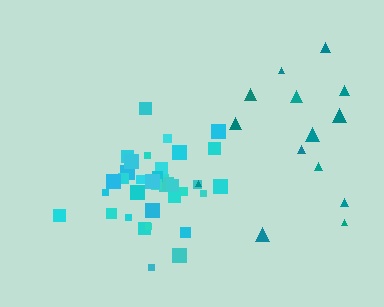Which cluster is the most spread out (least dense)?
Teal.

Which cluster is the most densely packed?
Cyan.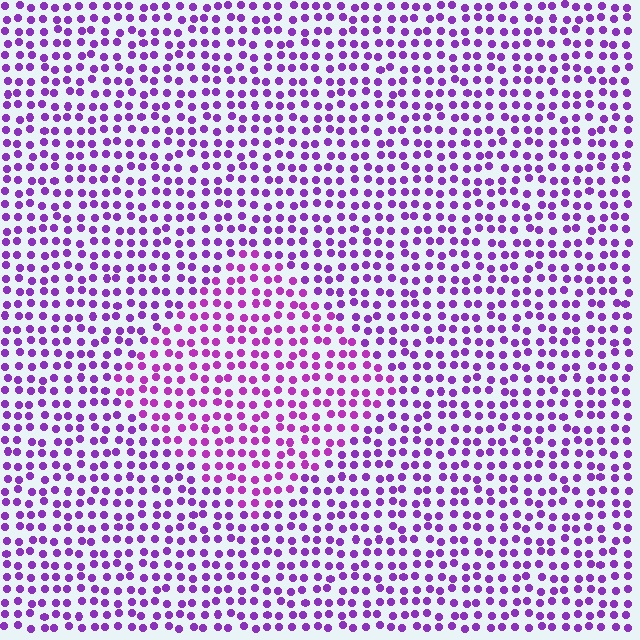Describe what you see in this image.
The image is filled with small purple elements in a uniform arrangement. A diamond-shaped region is visible where the elements are tinted to a slightly different hue, forming a subtle color boundary.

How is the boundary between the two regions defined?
The boundary is defined purely by a slight shift in hue (about 21 degrees). Spacing, size, and orientation are identical on both sides.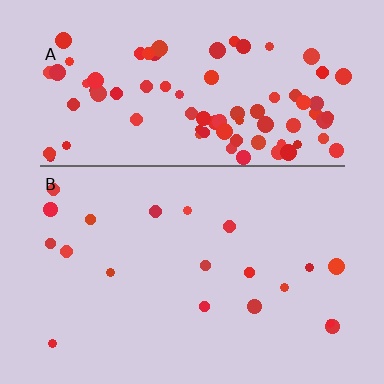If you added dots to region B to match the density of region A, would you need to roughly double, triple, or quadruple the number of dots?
Approximately quadruple.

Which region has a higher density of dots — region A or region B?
A (the top).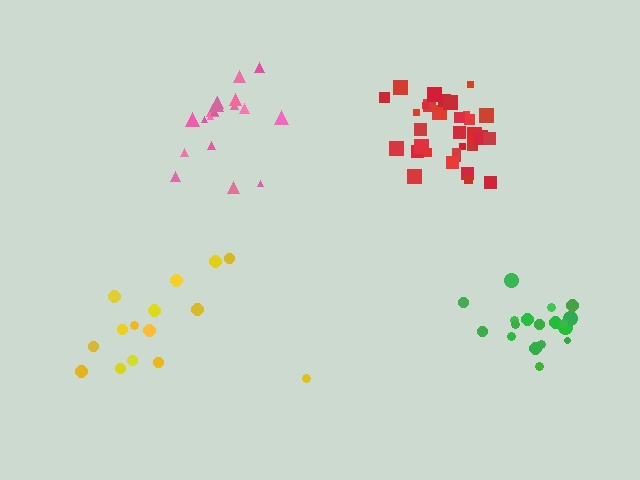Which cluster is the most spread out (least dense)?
Yellow.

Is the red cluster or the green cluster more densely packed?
Red.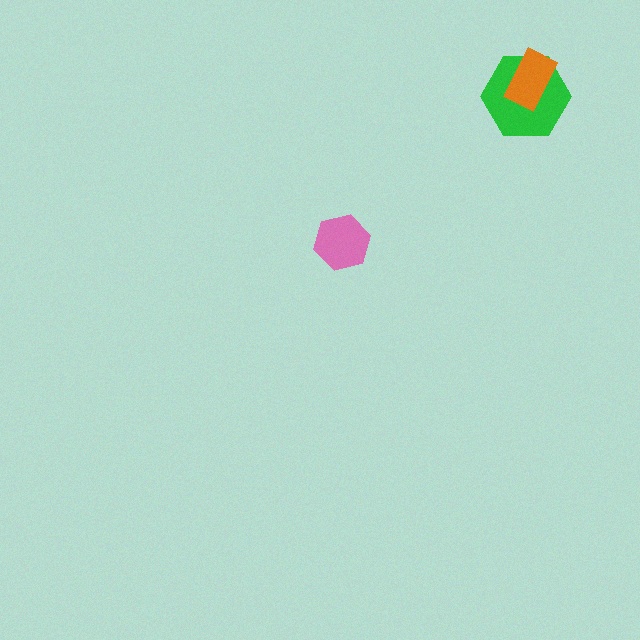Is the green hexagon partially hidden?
Yes, it is partially covered by another shape.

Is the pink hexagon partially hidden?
No, no other shape covers it.